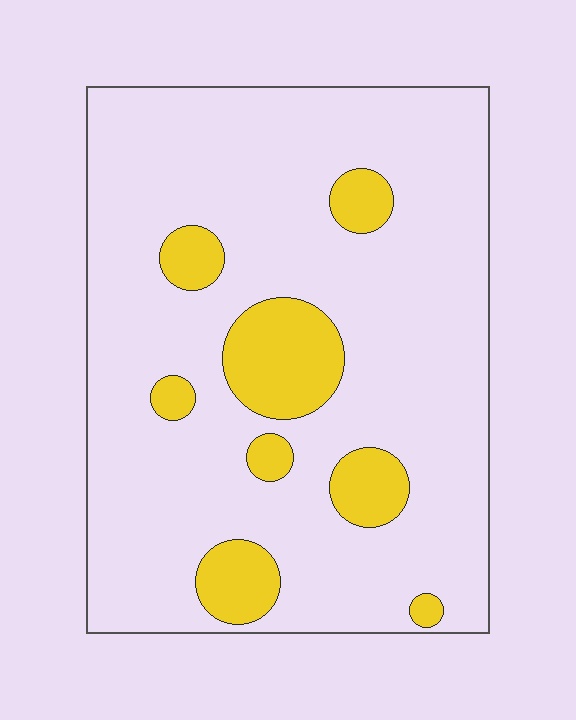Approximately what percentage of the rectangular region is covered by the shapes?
Approximately 15%.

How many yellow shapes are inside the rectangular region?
8.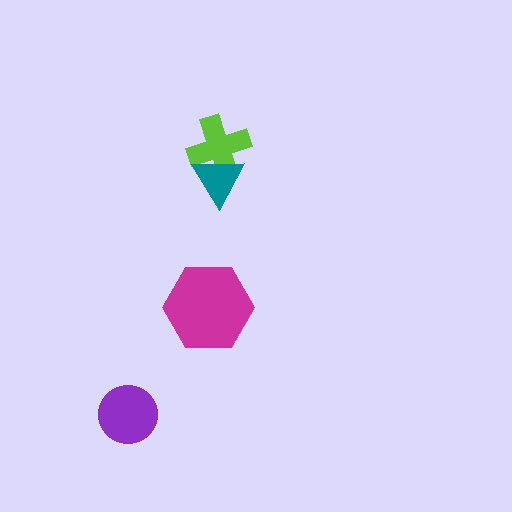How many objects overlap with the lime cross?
1 object overlaps with the lime cross.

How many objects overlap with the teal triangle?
1 object overlaps with the teal triangle.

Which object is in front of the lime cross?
The teal triangle is in front of the lime cross.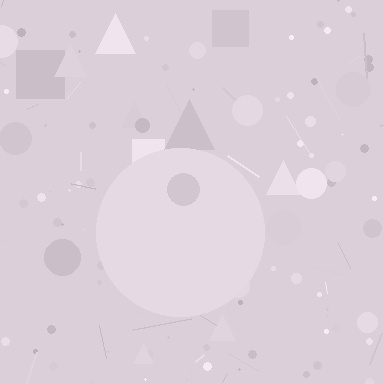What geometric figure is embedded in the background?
A circle is embedded in the background.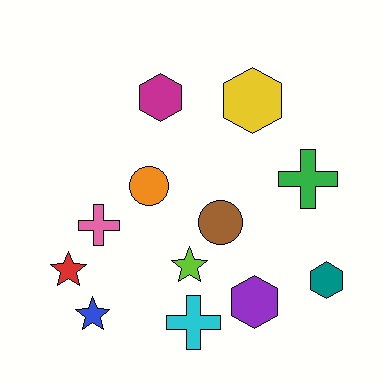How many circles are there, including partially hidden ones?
There are 2 circles.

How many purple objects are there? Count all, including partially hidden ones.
There is 1 purple object.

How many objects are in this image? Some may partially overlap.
There are 12 objects.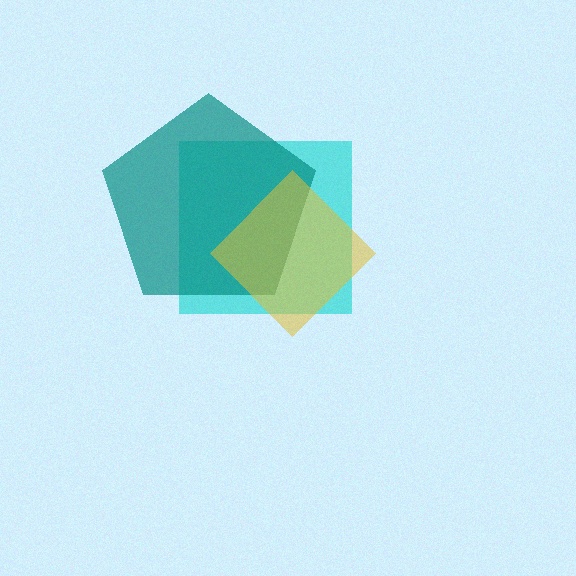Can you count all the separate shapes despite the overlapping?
Yes, there are 3 separate shapes.